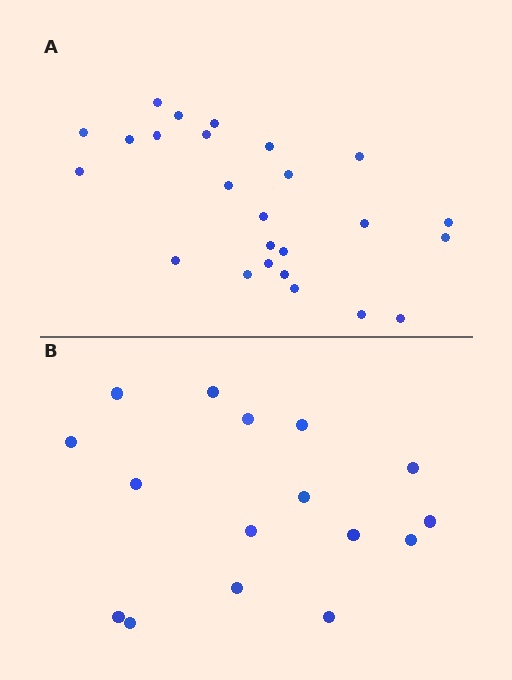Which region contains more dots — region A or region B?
Region A (the top region) has more dots.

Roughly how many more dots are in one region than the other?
Region A has roughly 8 or so more dots than region B.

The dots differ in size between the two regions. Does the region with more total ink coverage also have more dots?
No. Region B has more total ink coverage because its dots are larger, but region A actually contains more individual dots. Total area can be misleading — the number of items is what matters here.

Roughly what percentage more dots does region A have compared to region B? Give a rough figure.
About 55% more.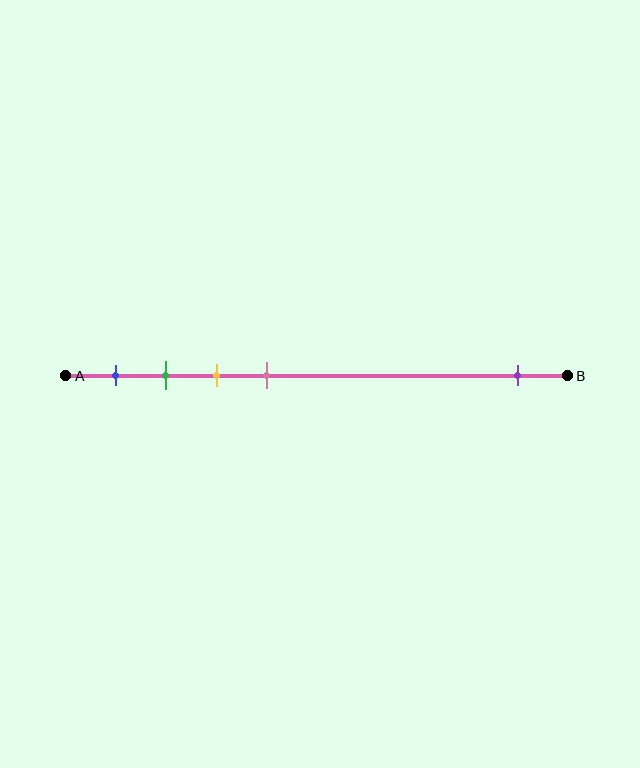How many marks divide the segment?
There are 5 marks dividing the segment.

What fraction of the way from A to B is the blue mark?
The blue mark is approximately 10% (0.1) of the way from A to B.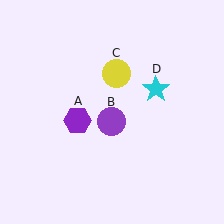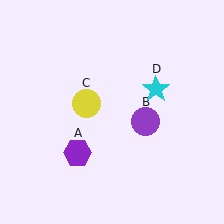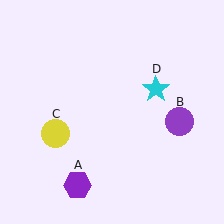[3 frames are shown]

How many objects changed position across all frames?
3 objects changed position: purple hexagon (object A), purple circle (object B), yellow circle (object C).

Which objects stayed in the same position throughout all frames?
Cyan star (object D) remained stationary.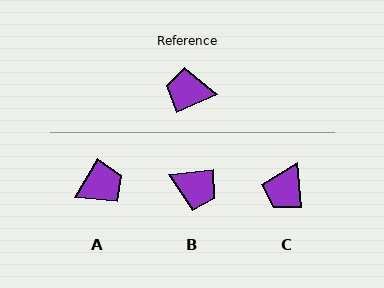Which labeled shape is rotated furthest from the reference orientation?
B, about 163 degrees away.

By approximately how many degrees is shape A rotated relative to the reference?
Approximately 146 degrees clockwise.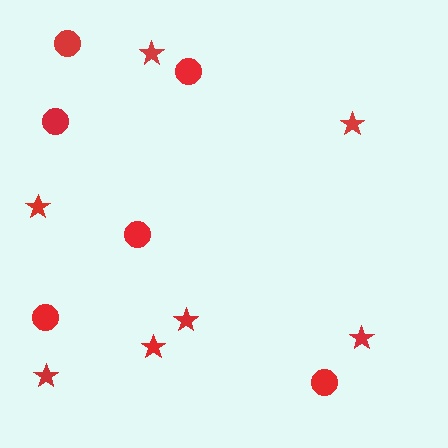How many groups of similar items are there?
There are 2 groups: one group of stars (7) and one group of circles (6).